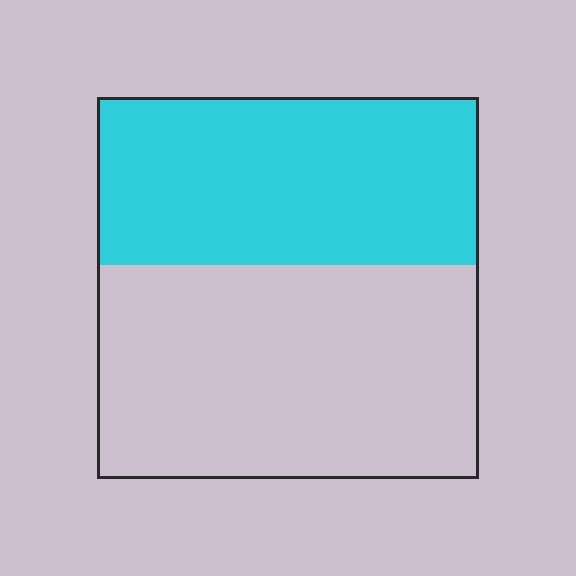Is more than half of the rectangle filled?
No.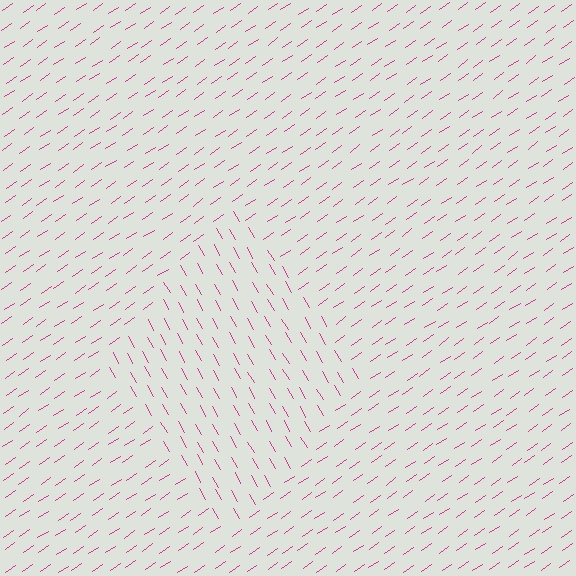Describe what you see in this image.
The image is filled with small magenta line segments. A diamond region in the image has lines oriented differently from the surrounding lines, creating a visible texture boundary.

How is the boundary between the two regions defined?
The boundary is defined purely by a change in line orientation (approximately 85 degrees difference). All lines are the same color and thickness.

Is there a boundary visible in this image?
Yes, there is a texture boundary formed by a change in line orientation.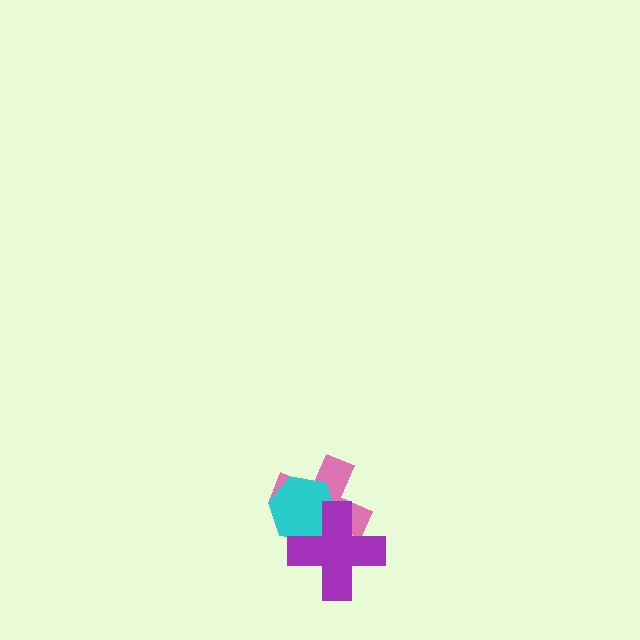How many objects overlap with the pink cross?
2 objects overlap with the pink cross.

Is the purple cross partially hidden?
No, no other shape covers it.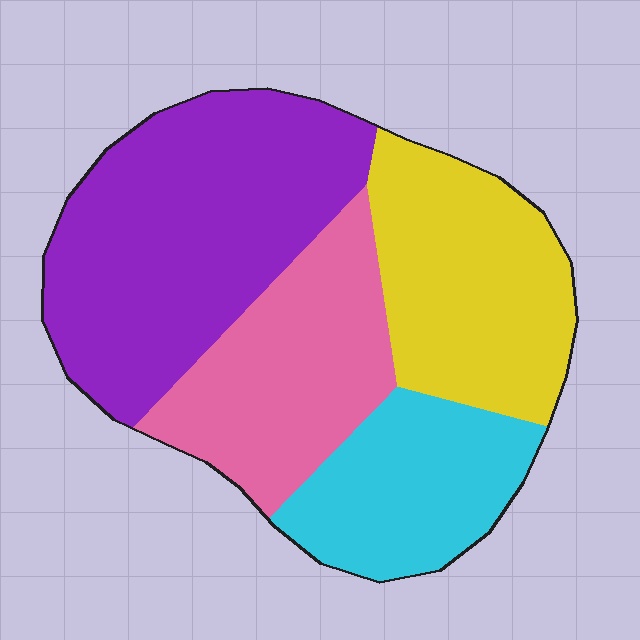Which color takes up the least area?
Cyan, at roughly 20%.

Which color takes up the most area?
Purple, at roughly 35%.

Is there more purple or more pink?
Purple.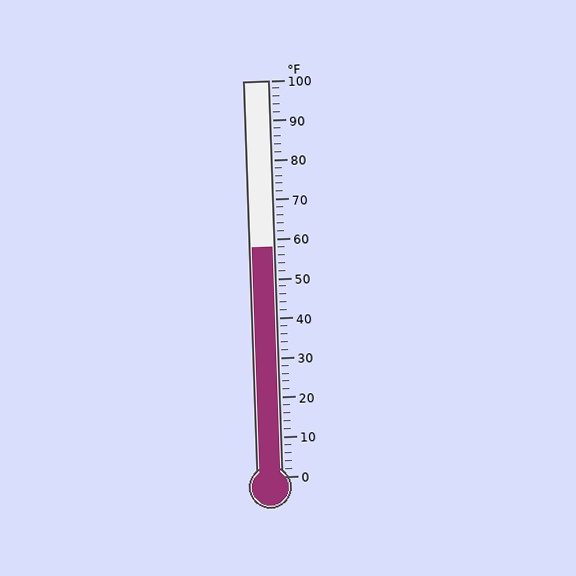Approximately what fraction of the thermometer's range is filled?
The thermometer is filled to approximately 60% of its range.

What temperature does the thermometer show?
The thermometer shows approximately 58°F.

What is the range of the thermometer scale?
The thermometer scale ranges from 0°F to 100°F.